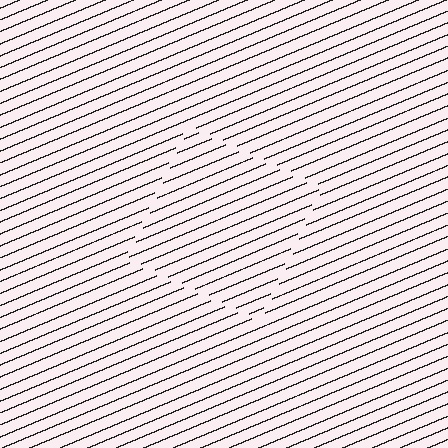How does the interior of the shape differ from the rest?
The interior of the shape contains the same grating, shifted by half a period — the contour is defined by the phase discontinuity where line-ends from the inner and outer gratings abut.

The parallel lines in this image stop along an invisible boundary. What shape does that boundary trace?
An illusory square. The interior of the shape contains the same grating, shifted by half a period — the contour is defined by the phase discontinuity where line-ends from the inner and outer gratings abut.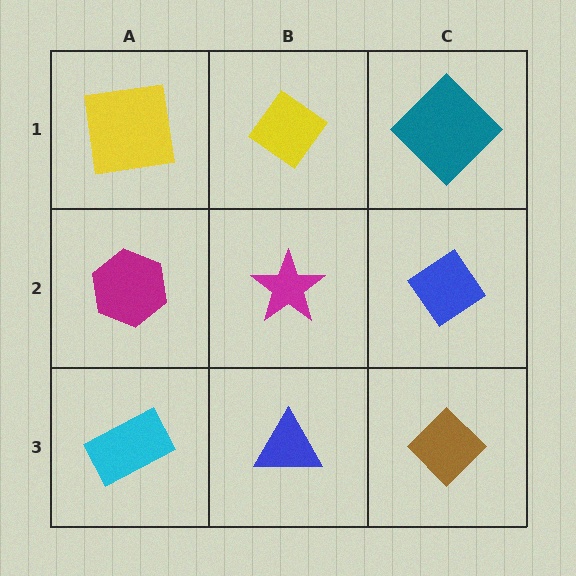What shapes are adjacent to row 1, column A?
A magenta hexagon (row 2, column A), a yellow diamond (row 1, column B).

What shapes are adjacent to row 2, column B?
A yellow diamond (row 1, column B), a blue triangle (row 3, column B), a magenta hexagon (row 2, column A), a blue diamond (row 2, column C).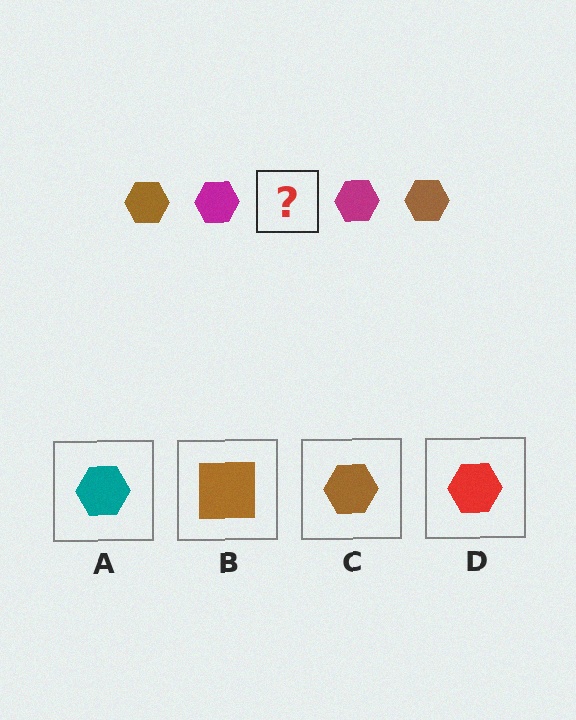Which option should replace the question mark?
Option C.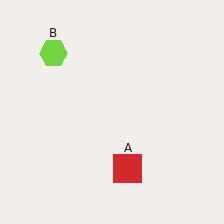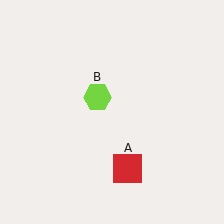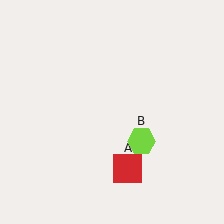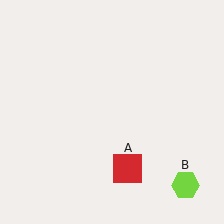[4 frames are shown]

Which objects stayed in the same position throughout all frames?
Red square (object A) remained stationary.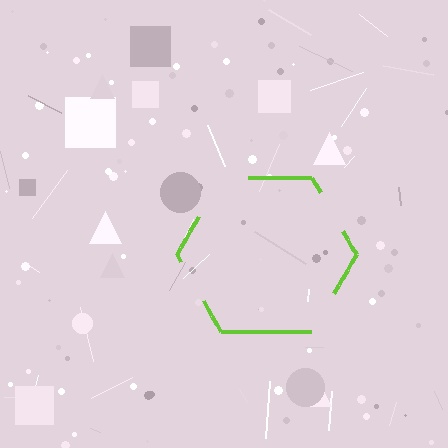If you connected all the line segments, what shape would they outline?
They would outline a hexagon.